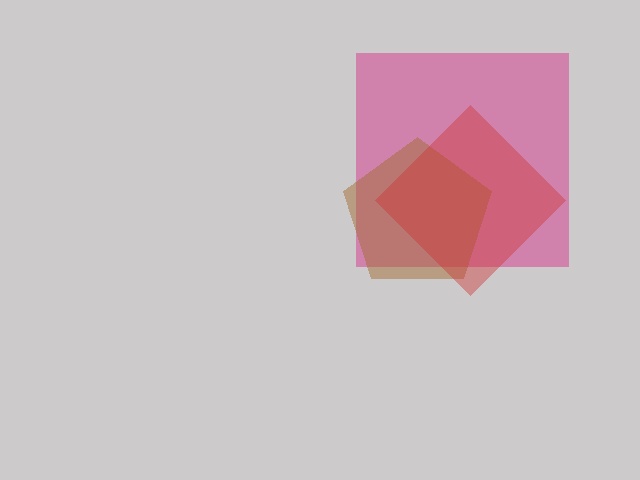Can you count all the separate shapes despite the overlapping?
Yes, there are 3 separate shapes.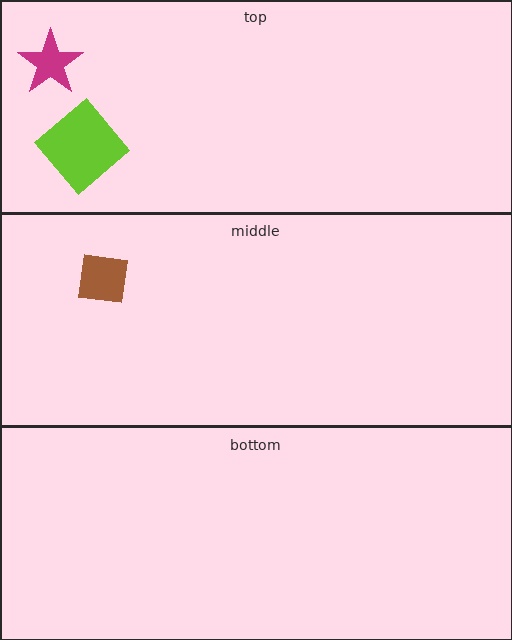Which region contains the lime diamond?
The top region.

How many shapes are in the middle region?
1.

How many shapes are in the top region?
2.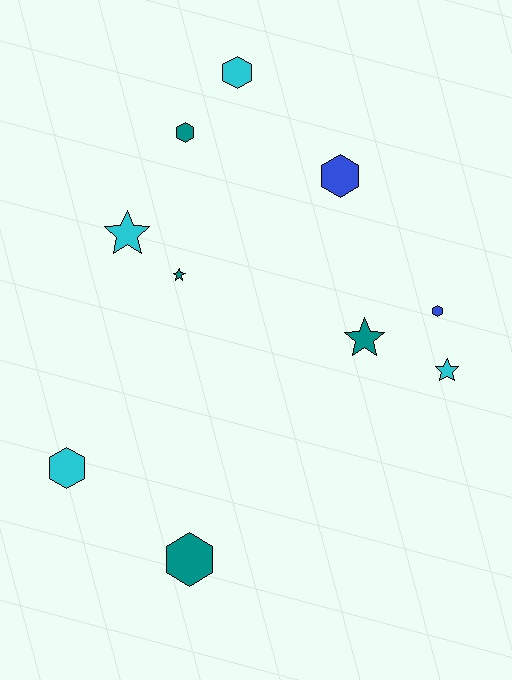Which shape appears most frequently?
Hexagon, with 6 objects.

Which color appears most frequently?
Teal, with 4 objects.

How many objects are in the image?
There are 10 objects.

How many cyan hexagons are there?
There are 2 cyan hexagons.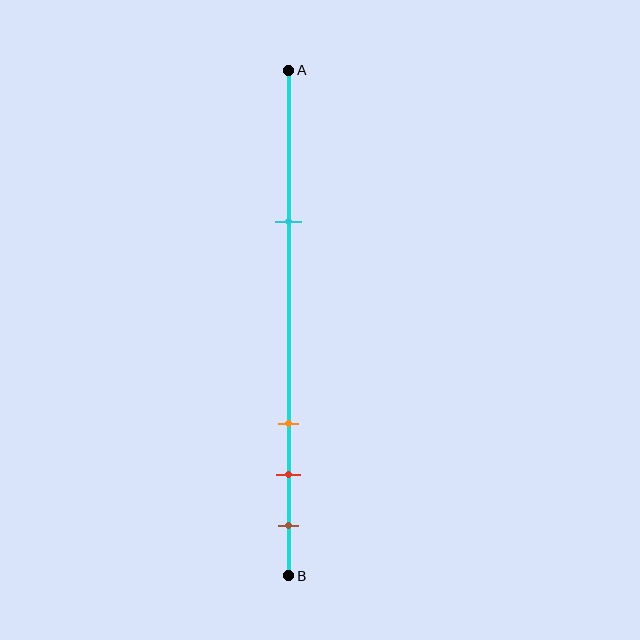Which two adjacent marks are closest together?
The red and brown marks are the closest adjacent pair.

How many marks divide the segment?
There are 4 marks dividing the segment.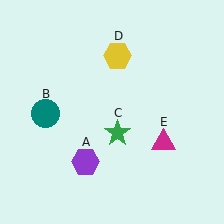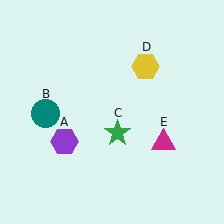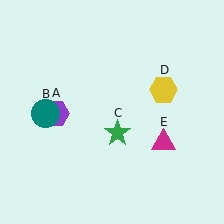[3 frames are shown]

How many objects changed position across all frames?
2 objects changed position: purple hexagon (object A), yellow hexagon (object D).